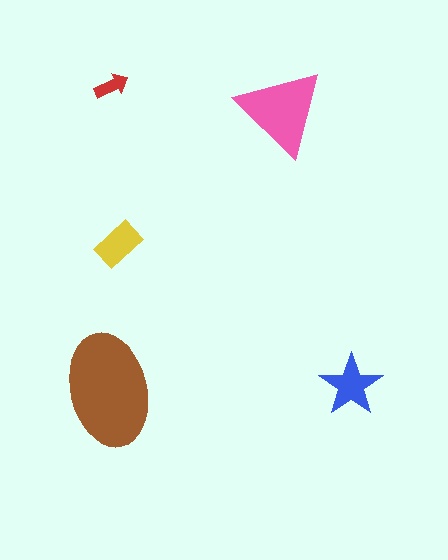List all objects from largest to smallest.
The brown ellipse, the pink triangle, the blue star, the yellow rectangle, the red arrow.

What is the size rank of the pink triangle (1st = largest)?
2nd.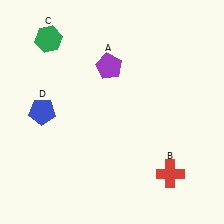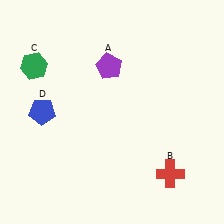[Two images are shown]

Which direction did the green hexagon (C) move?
The green hexagon (C) moved down.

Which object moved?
The green hexagon (C) moved down.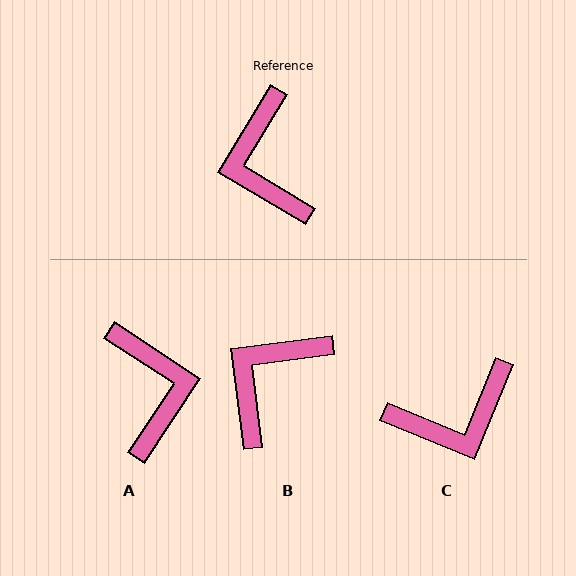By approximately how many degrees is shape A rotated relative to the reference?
Approximately 178 degrees counter-clockwise.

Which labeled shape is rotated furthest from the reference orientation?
A, about 178 degrees away.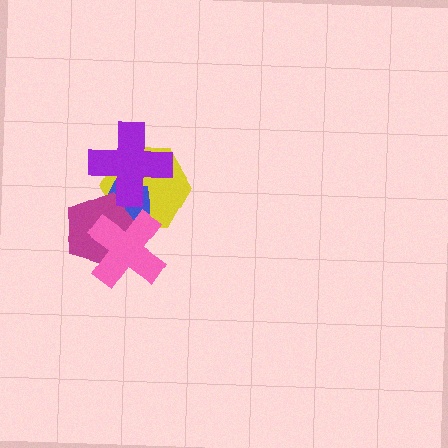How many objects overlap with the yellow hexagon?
4 objects overlap with the yellow hexagon.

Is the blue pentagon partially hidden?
Yes, it is partially covered by another shape.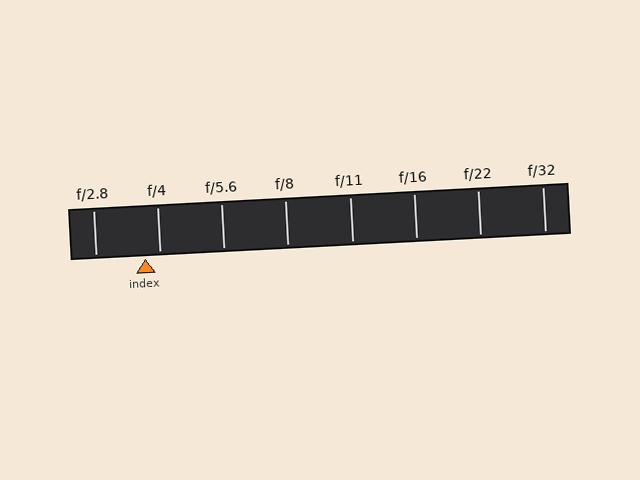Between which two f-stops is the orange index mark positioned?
The index mark is between f/2.8 and f/4.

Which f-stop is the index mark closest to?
The index mark is closest to f/4.